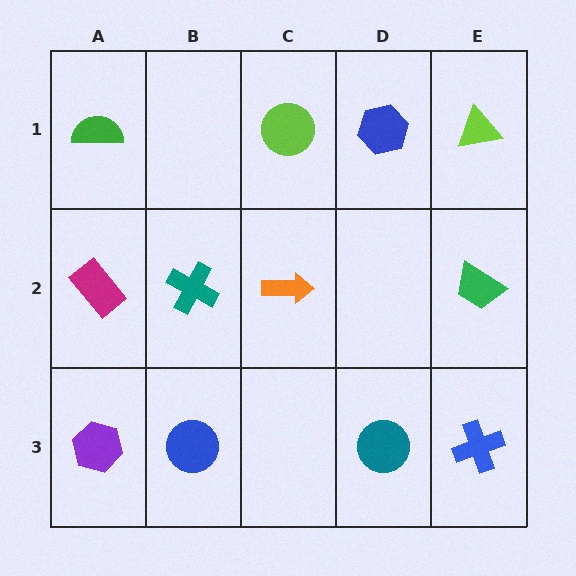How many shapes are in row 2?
4 shapes.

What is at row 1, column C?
A lime circle.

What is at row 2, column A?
A magenta rectangle.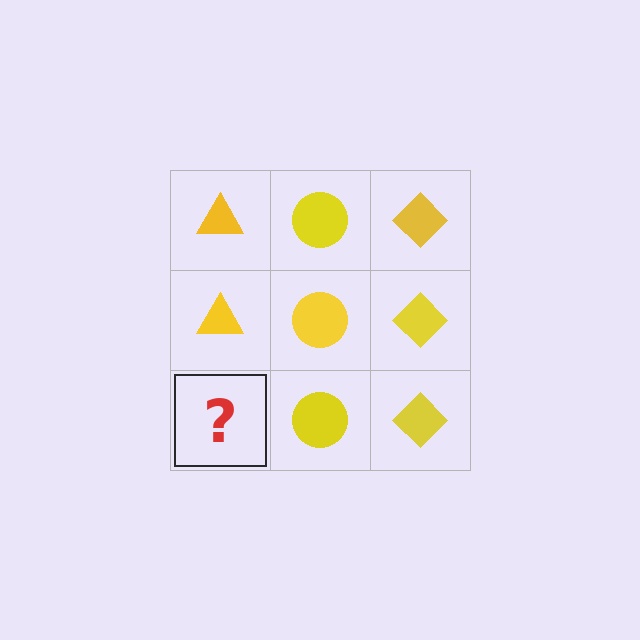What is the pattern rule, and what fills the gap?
The rule is that each column has a consistent shape. The gap should be filled with a yellow triangle.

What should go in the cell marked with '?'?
The missing cell should contain a yellow triangle.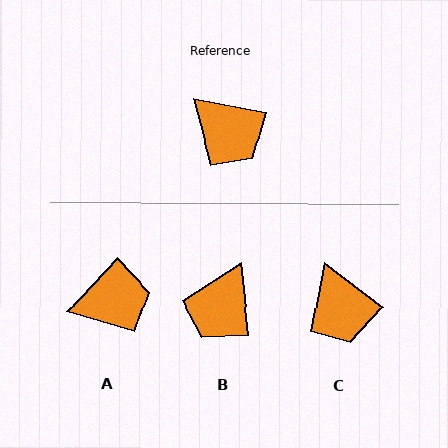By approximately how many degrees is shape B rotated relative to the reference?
Approximately 72 degrees clockwise.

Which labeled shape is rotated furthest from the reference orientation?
B, about 72 degrees away.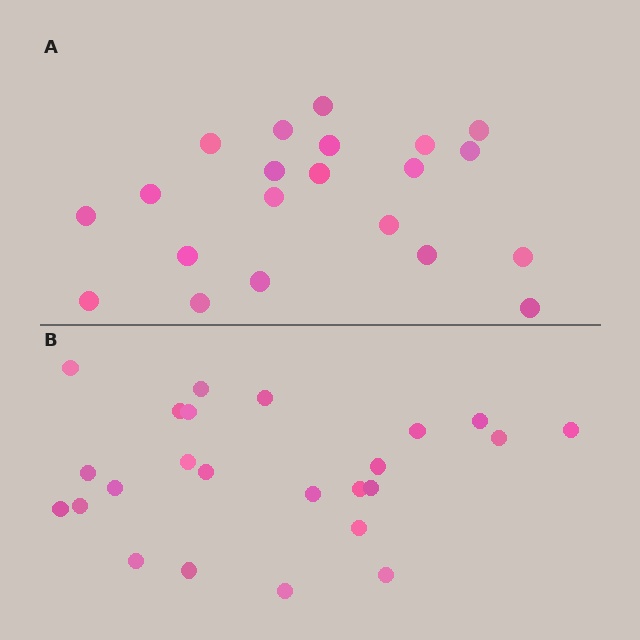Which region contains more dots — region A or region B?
Region B (the bottom region) has more dots.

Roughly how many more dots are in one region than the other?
Region B has just a few more — roughly 2 or 3 more dots than region A.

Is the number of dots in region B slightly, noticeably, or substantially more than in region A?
Region B has only slightly more — the two regions are fairly close. The ratio is roughly 1.1 to 1.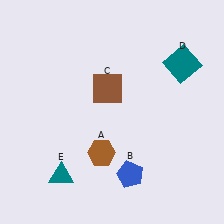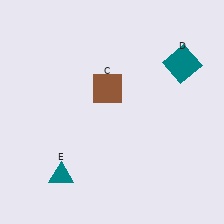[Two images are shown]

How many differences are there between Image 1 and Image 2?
There are 2 differences between the two images.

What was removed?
The blue pentagon (B), the brown hexagon (A) were removed in Image 2.